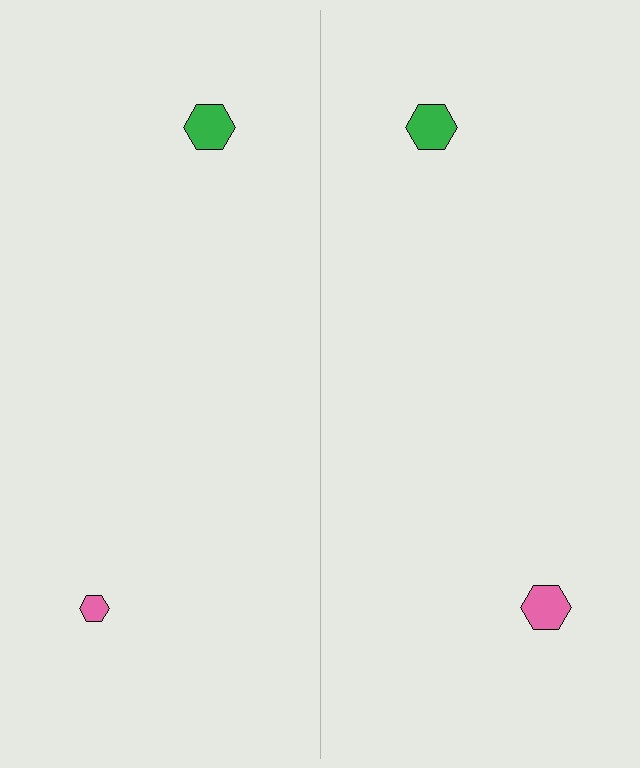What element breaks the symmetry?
The pink hexagon on the right side has a different size than its mirror counterpart.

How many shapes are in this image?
There are 4 shapes in this image.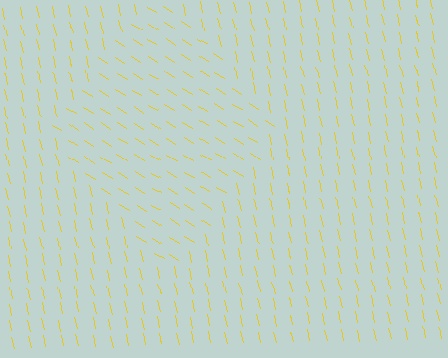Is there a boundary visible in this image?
Yes, there is a texture boundary formed by a change in line orientation.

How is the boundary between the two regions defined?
The boundary is defined purely by a change in line orientation (approximately 45 degrees difference). All lines are the same color and thickness.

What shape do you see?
I see a diamond.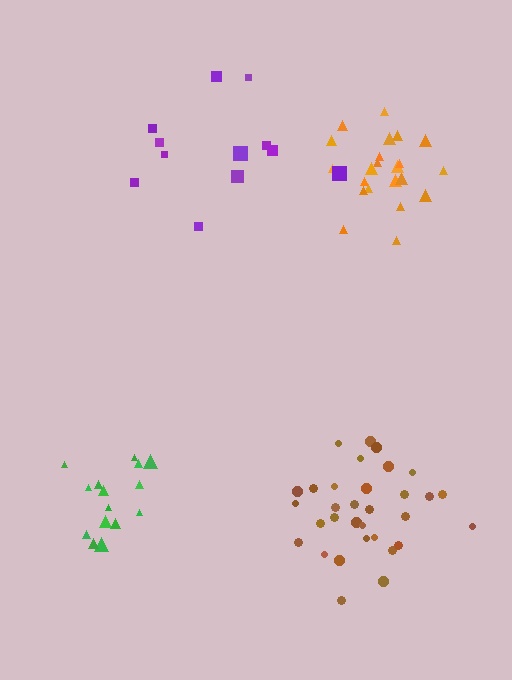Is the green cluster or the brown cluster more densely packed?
Brown.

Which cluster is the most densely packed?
Orange.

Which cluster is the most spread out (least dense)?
Purple.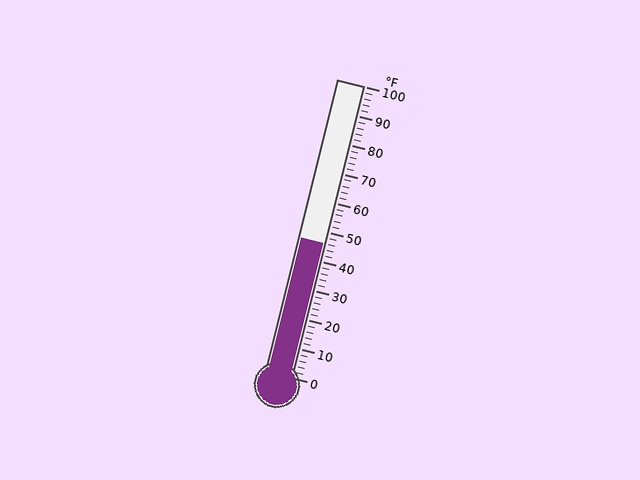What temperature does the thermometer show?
The thermometer shows approximately 46°F.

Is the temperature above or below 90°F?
The temperature is below 90°F.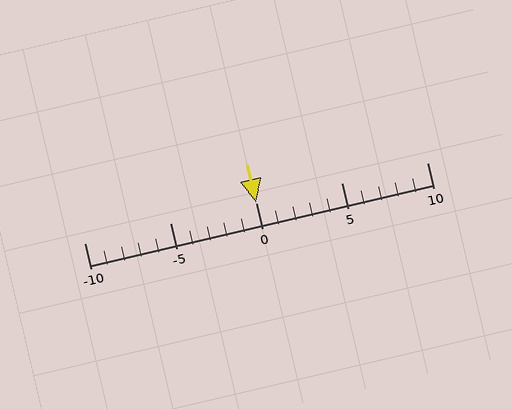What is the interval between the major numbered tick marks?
The major tick marks are spaced 5 units apart.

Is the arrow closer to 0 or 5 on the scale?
The arrow is closer to 0.